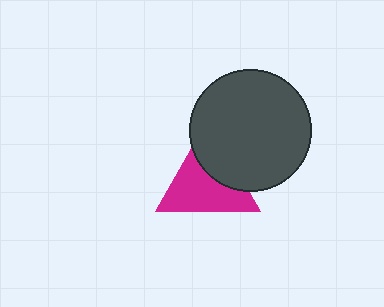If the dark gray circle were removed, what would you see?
You would see the complete magenta triangle.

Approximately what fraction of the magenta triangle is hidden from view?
Roughly 36% of the magenta triangle is hidden behind the dark gray circle.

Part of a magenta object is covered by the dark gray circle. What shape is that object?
It is a triangle.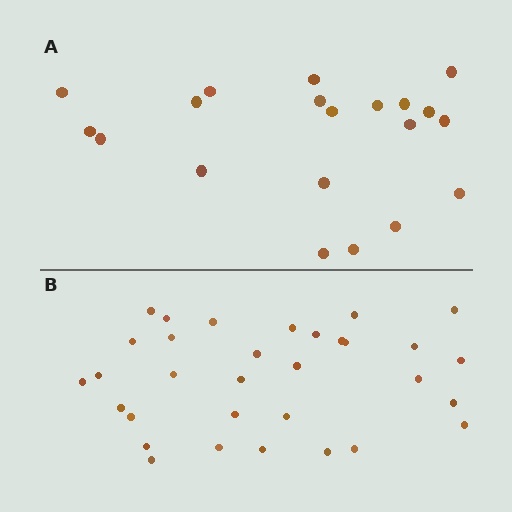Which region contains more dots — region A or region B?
Region B (the bottom region) has more dots.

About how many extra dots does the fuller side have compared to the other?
Region B has roughly 12 or so more dots than region A.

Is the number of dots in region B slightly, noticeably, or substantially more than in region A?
Region B has substantially more. The ratio is roughly 1.6 to 1.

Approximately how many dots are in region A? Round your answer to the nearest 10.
About 20 dots.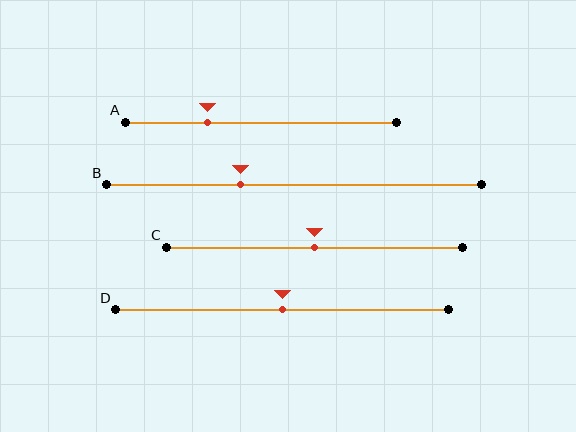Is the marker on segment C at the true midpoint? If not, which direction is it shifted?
Yes, the marker on segment C is at the true midpoint.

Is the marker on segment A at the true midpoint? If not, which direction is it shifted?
No, the marker on segment A is shifted to the left by about 20% of the segment length.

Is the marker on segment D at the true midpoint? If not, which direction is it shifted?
Yes, the marker on segment D is at the true midpoint.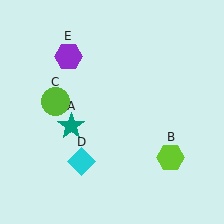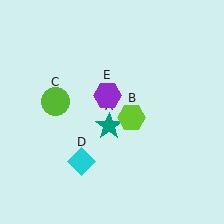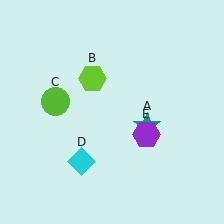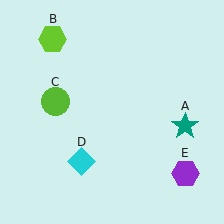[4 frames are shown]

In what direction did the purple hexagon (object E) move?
The purple hexagon (object E) moved down and to the right.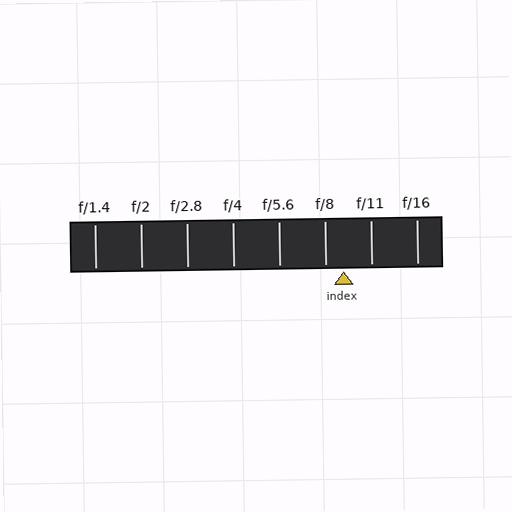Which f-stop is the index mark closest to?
The index mark is closest to f/8.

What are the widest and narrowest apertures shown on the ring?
The widest aperture shown is f/1.4 and the narrowest is f/16.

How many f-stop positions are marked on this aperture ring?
There are 8 f-stop positions marked.